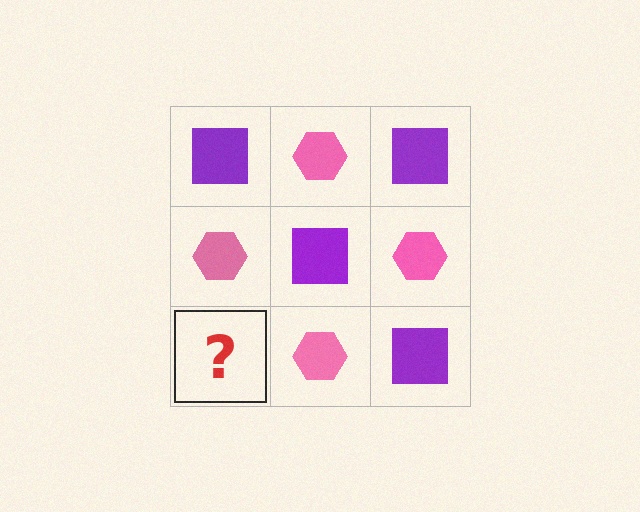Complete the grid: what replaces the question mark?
The question mark should be replaced with a purple square.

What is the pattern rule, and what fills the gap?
The rule is that it alternates purple square and pink hexagon in a checkerboard pattern. The gap should be filled with a purple square.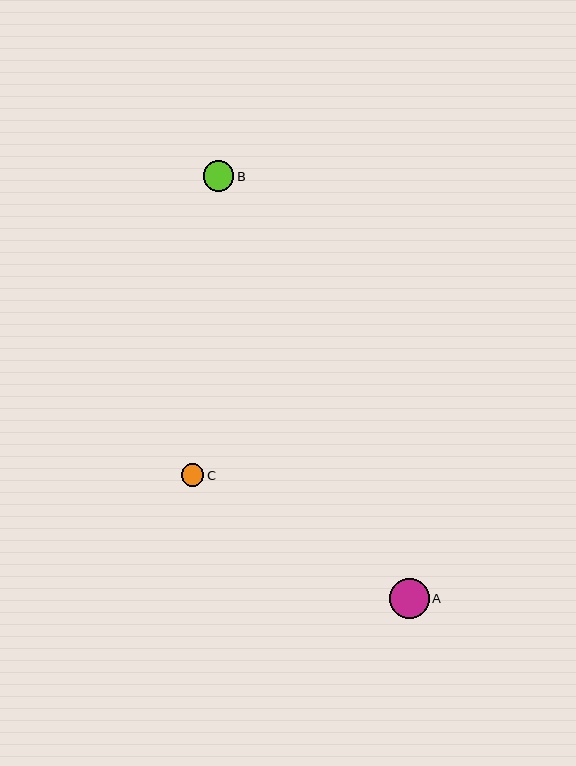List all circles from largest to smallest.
From largest to smallest: A, B, C.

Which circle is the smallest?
Circle C is the smallest with a size of approximately 22 pixels.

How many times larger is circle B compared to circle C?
Circle B is approximately 1.4 times the size of circle C.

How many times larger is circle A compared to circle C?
Circle A is approximately 1.8 times the size of circle C.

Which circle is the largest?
Circle A is the largest with a size of approximately 40 pixels.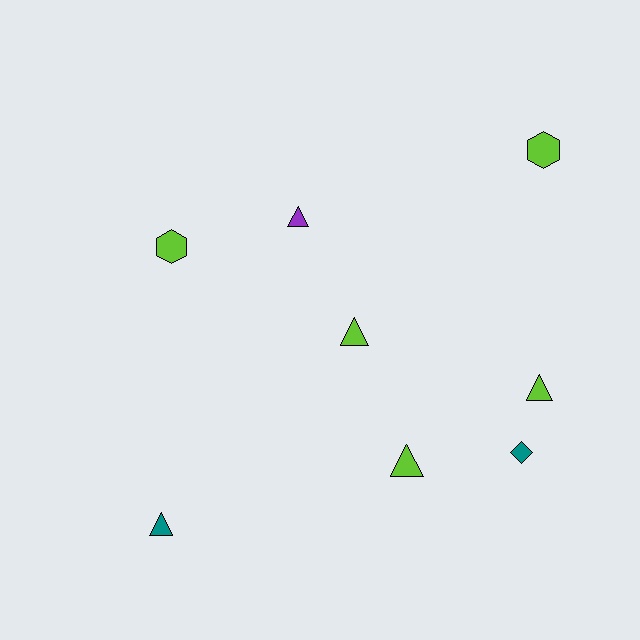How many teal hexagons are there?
There are no teal hexagons.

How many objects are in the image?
There are 8 objects.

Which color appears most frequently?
Lime, with 5 objects.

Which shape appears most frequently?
Triangle, with 5 objects.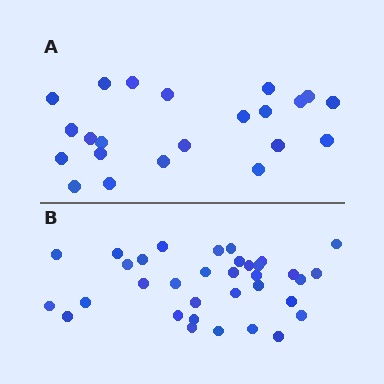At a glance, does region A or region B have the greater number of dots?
Region B (the bottom region) has more dots.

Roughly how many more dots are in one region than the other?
Region B has roughly 12 or so more dots than region A.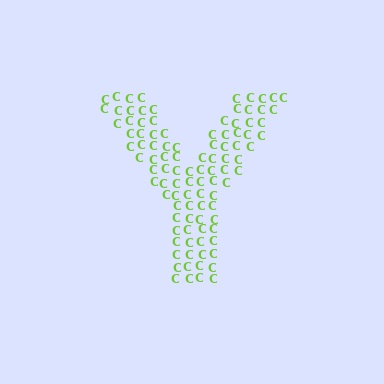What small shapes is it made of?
It is made of small letter C's.